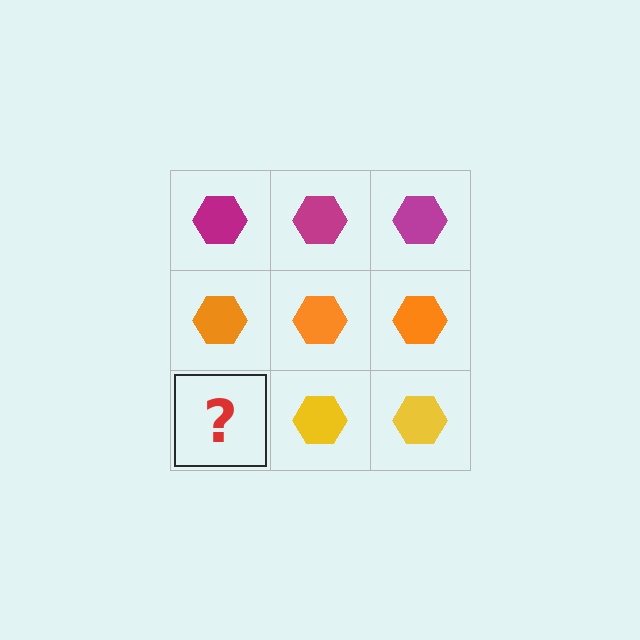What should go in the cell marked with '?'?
The missing cell should contain a yellow hexagon.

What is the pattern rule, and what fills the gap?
The rule is that each row has a consistent color. The gap should be filled with a yellow hexagon.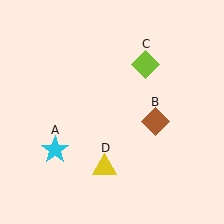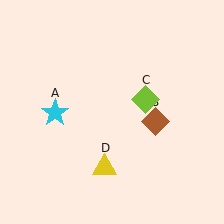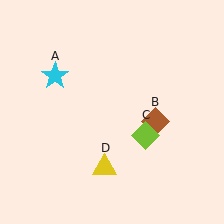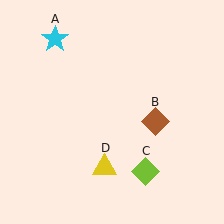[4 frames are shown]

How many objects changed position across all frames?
2 objects changed position: cyan star (object A), lime diamond (object C).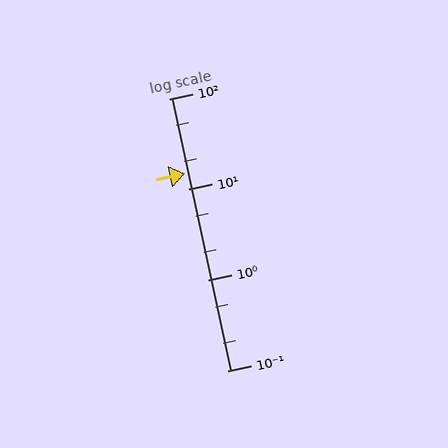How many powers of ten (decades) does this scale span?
The scale spans 3 decades, from 0.1 to 100.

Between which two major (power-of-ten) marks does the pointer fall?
The pointer is between 10 and 100.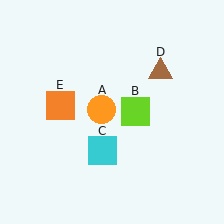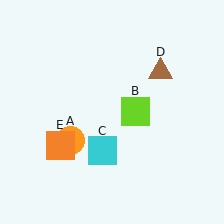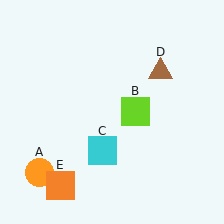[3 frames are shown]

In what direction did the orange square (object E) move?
The orange square (object E) moved down.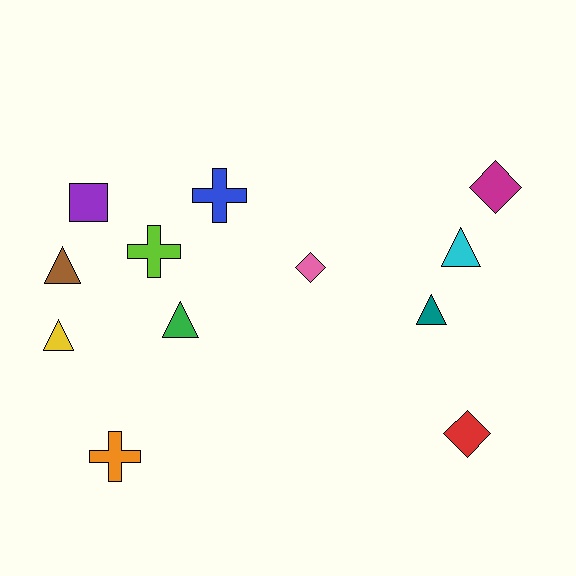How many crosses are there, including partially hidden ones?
There are 3 crosses.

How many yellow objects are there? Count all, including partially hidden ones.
There is 1 yellow object.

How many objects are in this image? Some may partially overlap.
There are 12 objects.